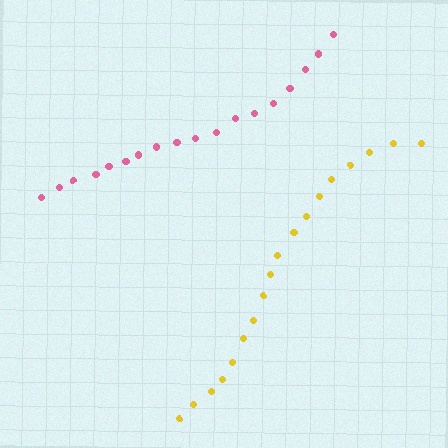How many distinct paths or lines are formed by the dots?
There are 2 distinct paths.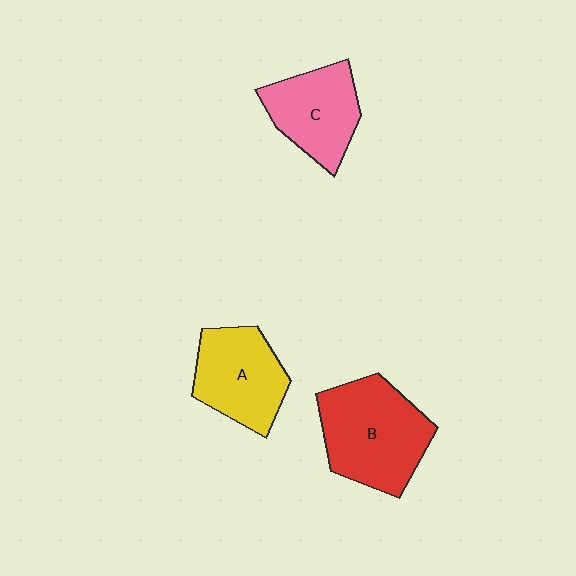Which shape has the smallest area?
Shape C (pink).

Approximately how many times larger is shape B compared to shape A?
Approximately 1.3 times.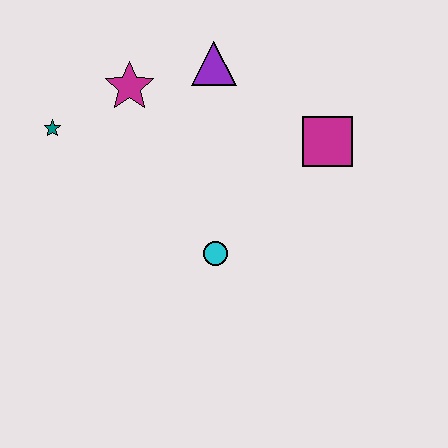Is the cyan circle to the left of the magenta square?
Yes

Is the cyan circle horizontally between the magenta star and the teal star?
No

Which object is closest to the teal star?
The magenta star is closest to the teal star.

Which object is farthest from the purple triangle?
The cyan circle is farthest from the purple triangle.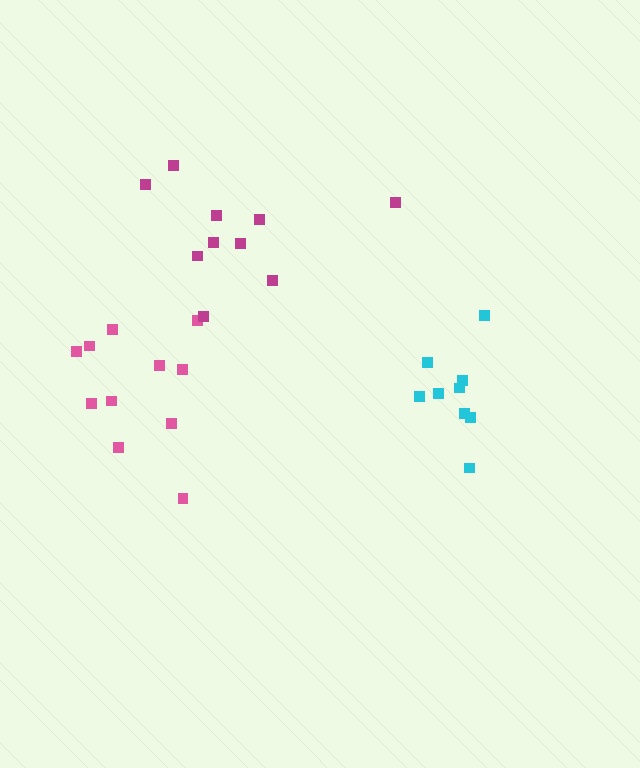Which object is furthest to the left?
The pink cluster is leftmost.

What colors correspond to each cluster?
The clusters are colored: pink, cyan, magenta.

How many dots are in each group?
Group 1: 11 dots, Group 2: 9 dots, Group 3: 10 dots (30 total).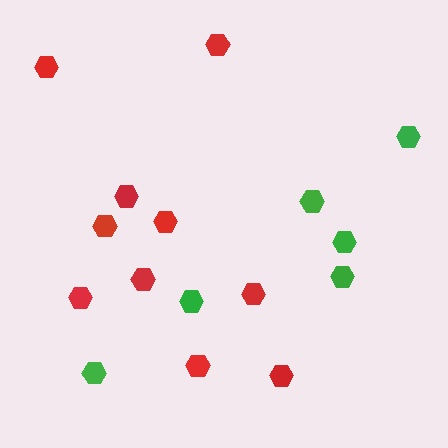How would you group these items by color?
There are 2 groups: one group of red hexagons (10) and one group of green hexagons (6).